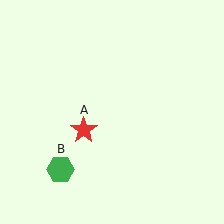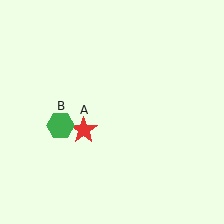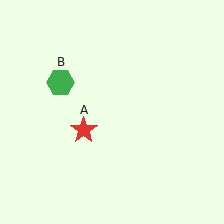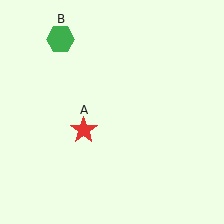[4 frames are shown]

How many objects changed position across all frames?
1 object changed position: green hexagon (object B).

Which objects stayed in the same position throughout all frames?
Red star (object A) remained stationary.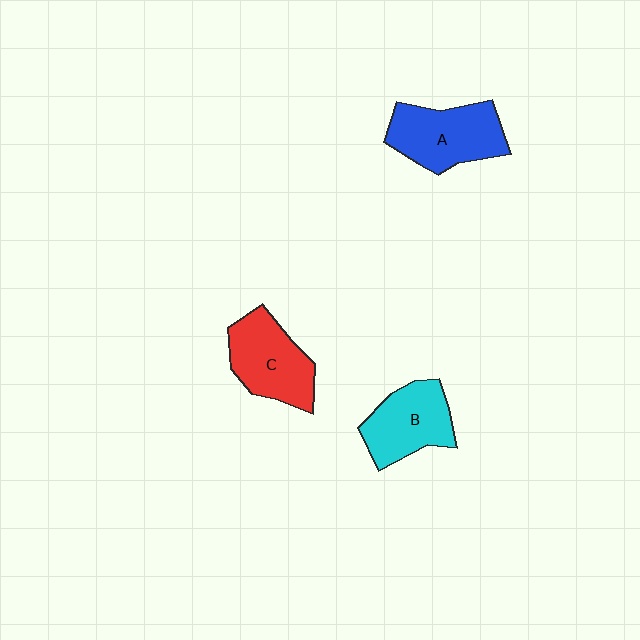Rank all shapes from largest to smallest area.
From largest to smallest: A (blue), C (red), B (cyan).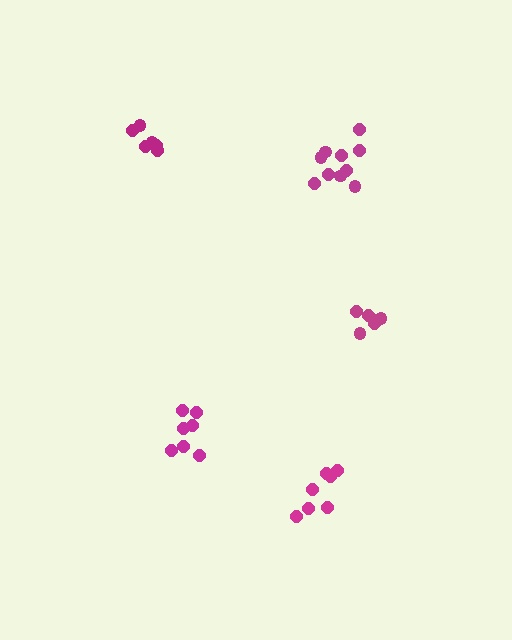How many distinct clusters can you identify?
There are 5 distinct clusters.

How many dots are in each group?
Group 1: 6 dots, Group 2: 10 dots, Group 3: 7 dots, Group 4: 6 dots, Group 5: 7 dots (36 total).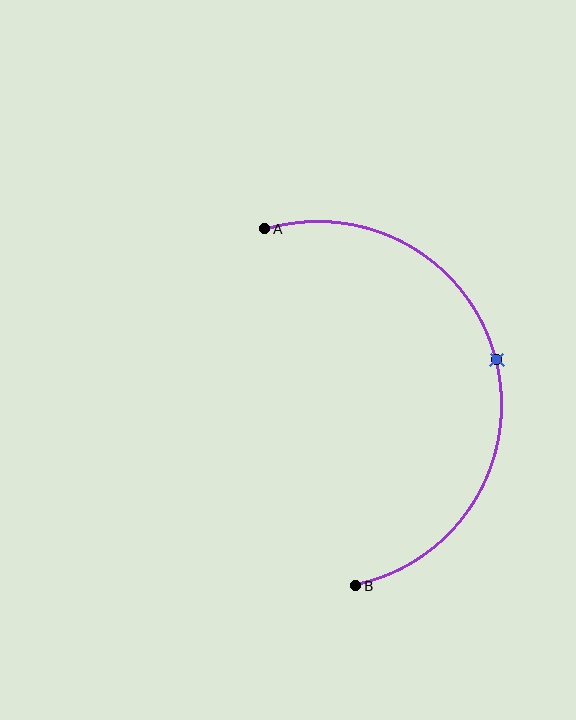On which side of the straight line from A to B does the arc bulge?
The arc bulges to the right of the straight line connecting A and B.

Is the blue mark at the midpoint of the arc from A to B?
Yes. The blue mark lies on the arc at equal arc-length from both A and B — it is the arc midpoint.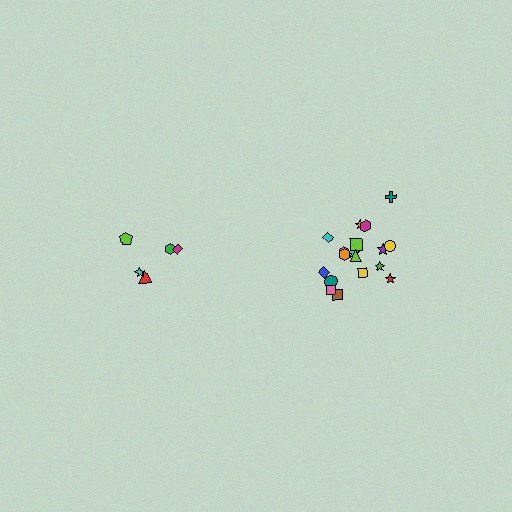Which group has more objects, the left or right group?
The right group.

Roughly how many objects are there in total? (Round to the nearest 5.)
Roughly 25 objects in total.